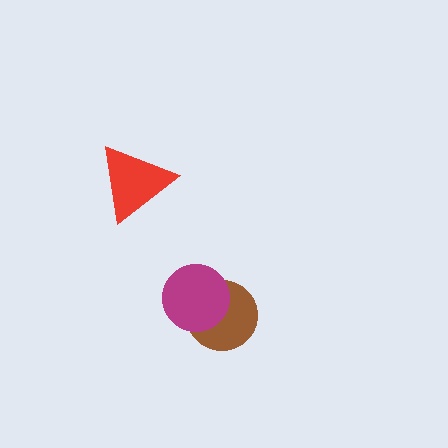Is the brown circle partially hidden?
Yes, it is partially covered by another shape.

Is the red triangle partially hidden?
No, no other shape covers it.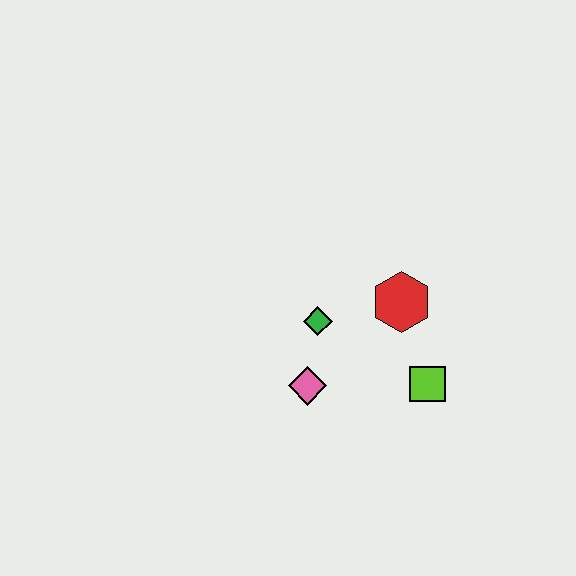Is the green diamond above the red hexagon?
No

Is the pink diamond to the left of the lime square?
Yes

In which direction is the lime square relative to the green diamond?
The lime square is to the right of the green diamond.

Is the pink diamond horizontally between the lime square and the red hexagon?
No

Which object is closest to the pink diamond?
The green diamond is closest to the pink diamond.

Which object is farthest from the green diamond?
The lime square is farthest from the green diamond.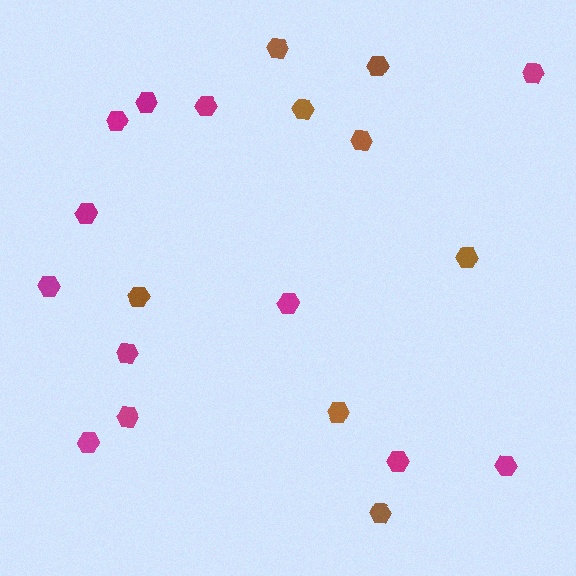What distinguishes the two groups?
There are 2 groups: one group of brown hexagons (8) and one group of magenta hexagons (12).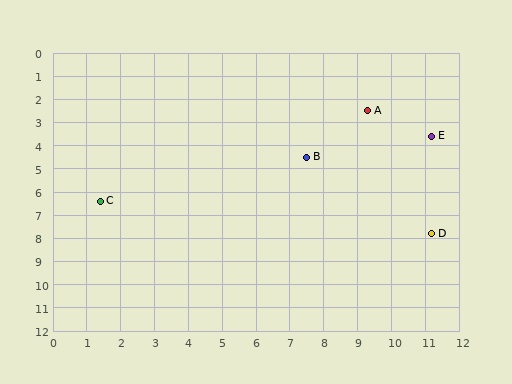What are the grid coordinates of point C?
Point C is at approximately (1.4, 6.4).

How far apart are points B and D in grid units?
Points B and D are about 5.0 grid units apart.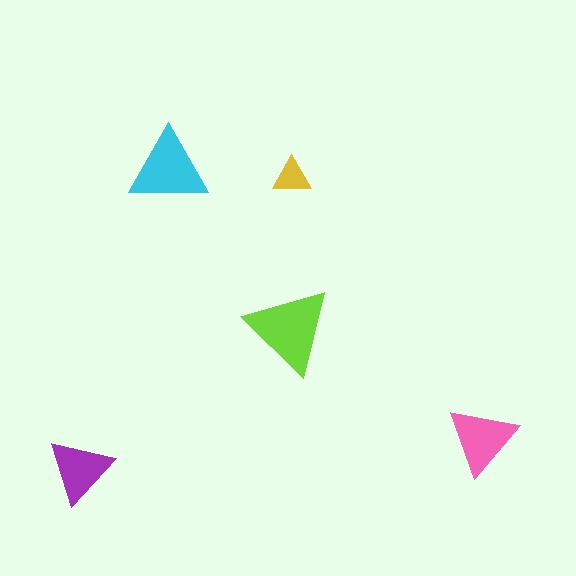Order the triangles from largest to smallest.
the lime one, the cyan one, the pink one, the purple one, the yellow one.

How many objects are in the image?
There are 5 objects in the image.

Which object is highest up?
The cyan triangle is topmost.